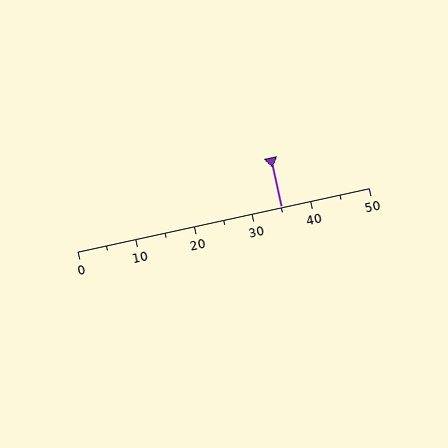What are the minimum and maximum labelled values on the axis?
The axis runs from 0 to 50.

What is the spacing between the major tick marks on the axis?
The major ticks are spaced 10 apart.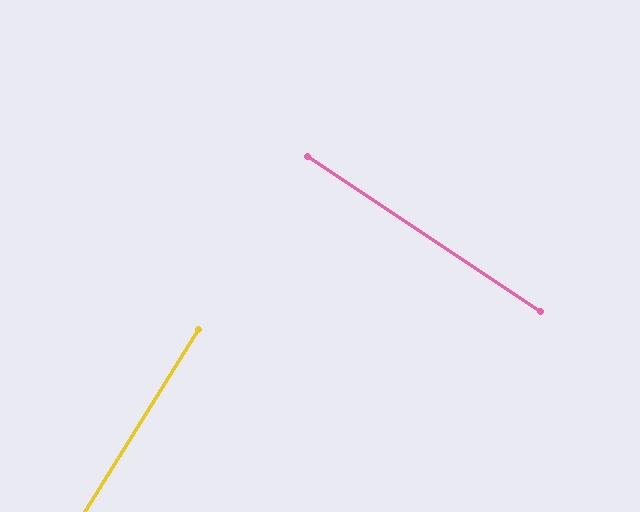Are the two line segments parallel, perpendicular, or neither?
Perpendicular — they meet at approximately 88°.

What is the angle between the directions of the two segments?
Approximately 88 degrees.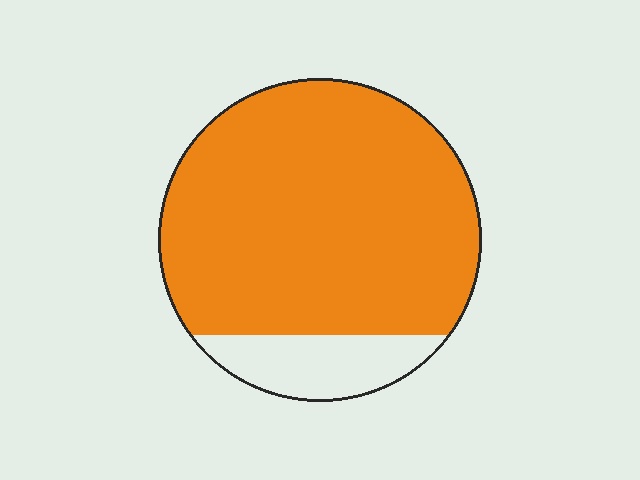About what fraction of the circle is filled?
About five sixths (5/6).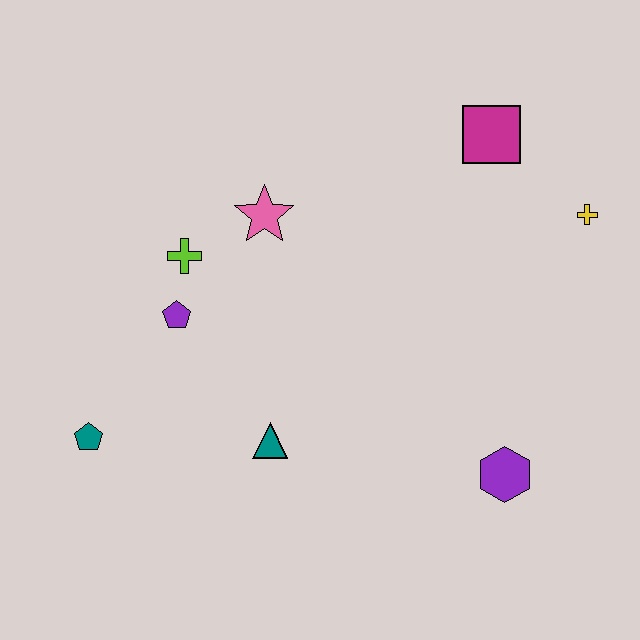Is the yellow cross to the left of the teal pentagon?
No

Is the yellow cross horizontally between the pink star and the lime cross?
No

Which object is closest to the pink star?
The lime cross is closest to the pink star.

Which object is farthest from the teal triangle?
The yellow cross is farthest from the teal triangle.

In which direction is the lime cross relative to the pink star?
The lime cross is to the left of the pink star.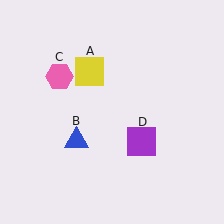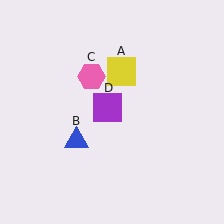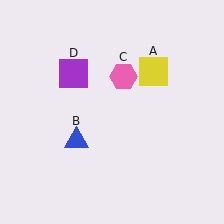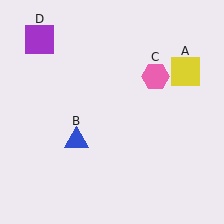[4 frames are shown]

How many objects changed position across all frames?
3 objects changed position: yellow square (object A), pink hexagon (object C), purple square (object D).